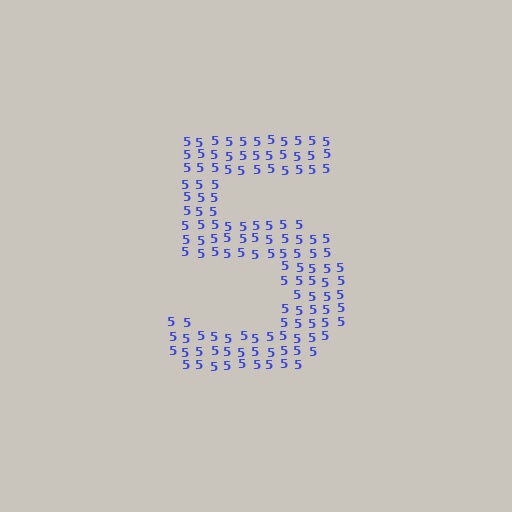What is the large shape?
The large shape is the digit 5.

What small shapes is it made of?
It is made of small digit 5's.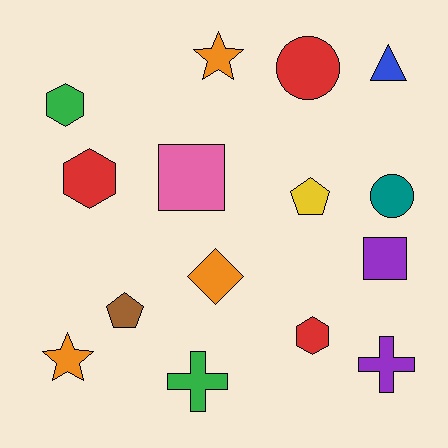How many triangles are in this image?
There is 1 triangle.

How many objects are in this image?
There are 15 objects.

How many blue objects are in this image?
There is 1 blue object.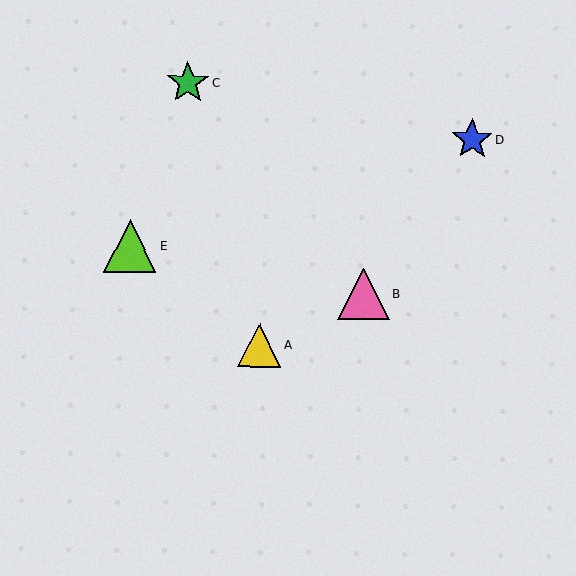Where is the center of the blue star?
The center of the blue star is at (472, 140).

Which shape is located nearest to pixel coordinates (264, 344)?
The yellow triangle (labeled A) at (260, 345) is nearest to that location.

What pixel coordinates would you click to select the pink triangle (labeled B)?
Click at (363, 294) to select the pink triangle B.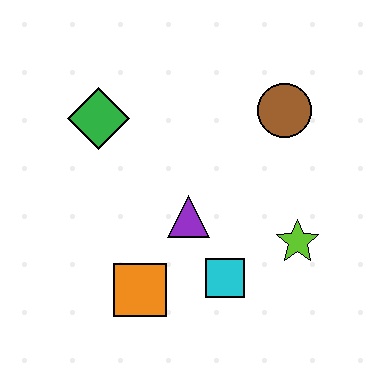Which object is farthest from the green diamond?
The lime star is farthest from the green diamond.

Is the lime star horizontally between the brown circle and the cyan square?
No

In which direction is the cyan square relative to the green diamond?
The cyan square is below the green diamond.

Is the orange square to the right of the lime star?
No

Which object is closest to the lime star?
The cyan square is closest to the lime star.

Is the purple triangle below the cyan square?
No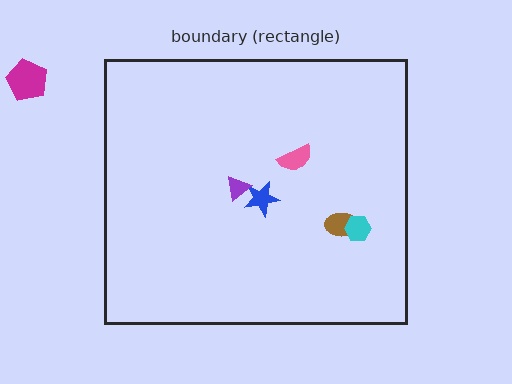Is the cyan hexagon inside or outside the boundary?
Inside.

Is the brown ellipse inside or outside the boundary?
Inside.